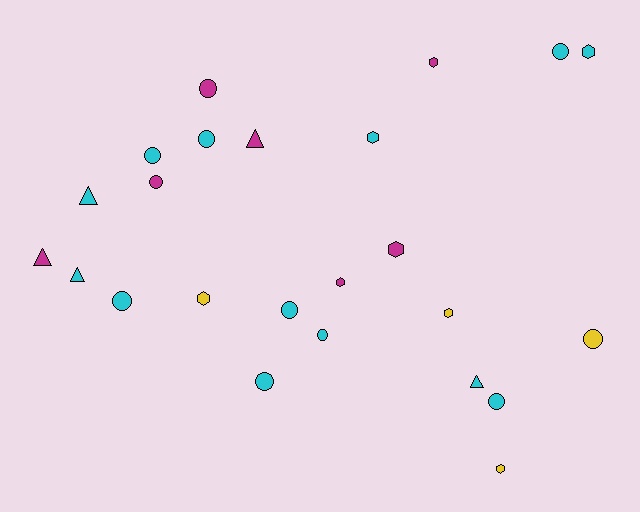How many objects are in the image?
There are 24 objects.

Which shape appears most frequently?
Circle, with 11 objects.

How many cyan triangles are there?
There are 3 cyan triangles.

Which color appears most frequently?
Cyan, with 13 objects.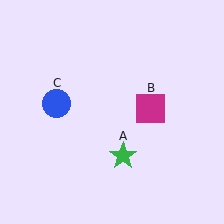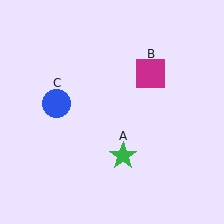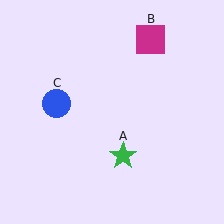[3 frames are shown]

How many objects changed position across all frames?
1 object changed position: magenta square (object B).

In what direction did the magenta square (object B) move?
The magenta square (object B) moved up.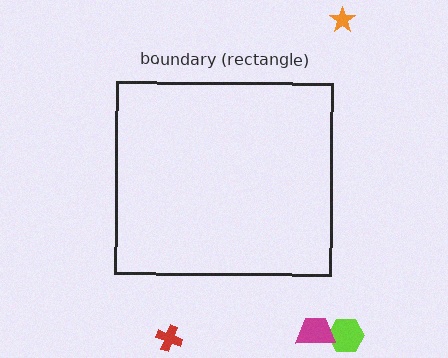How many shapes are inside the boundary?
0 inside, 4 outside.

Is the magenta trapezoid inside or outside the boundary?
Outside.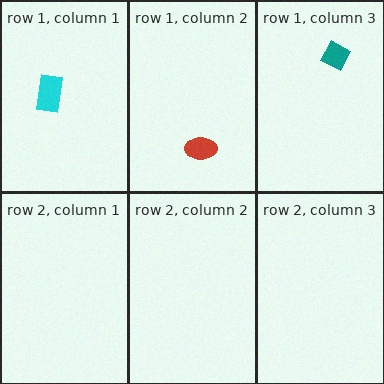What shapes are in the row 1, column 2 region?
The red ellipse.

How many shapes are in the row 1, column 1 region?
1.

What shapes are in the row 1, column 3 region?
The teal diamond.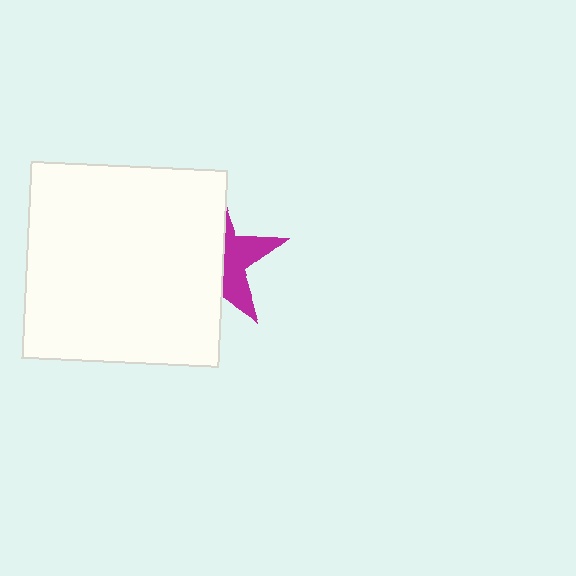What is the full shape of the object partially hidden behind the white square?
The partially hidden object is a magenta star.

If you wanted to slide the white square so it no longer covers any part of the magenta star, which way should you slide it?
Slide it left — that is the most direct way to separate the two shapes.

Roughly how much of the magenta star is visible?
A small part of it is visible (roughly 37%).